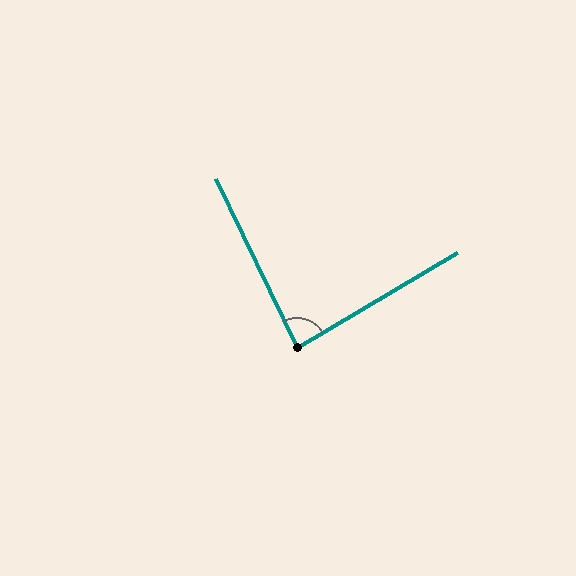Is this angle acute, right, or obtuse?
It is acute.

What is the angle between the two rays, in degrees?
Approximately 85 degrees.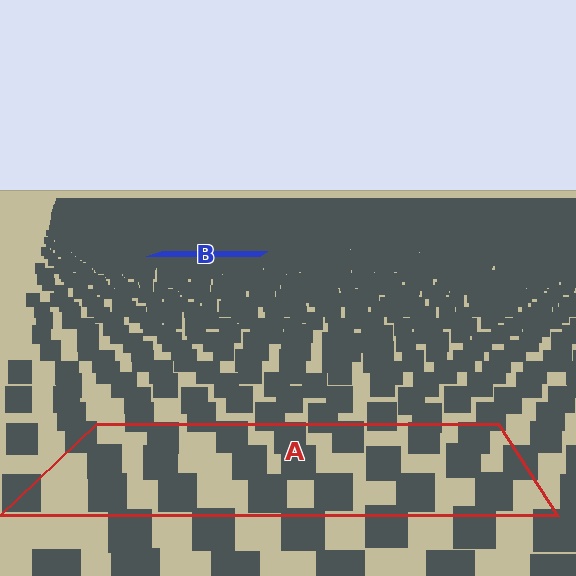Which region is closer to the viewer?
Region A is closer. The texture elements there are larger and more spread out.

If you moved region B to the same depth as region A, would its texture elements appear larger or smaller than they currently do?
They would appear larger. At a closer depth, the same texture elements are projected at a bigger on-screen size.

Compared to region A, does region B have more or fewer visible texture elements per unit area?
Region B has more texture elements per unit area — they are packed more densely because it is farther away.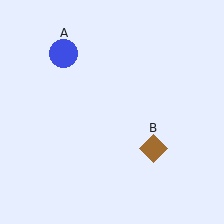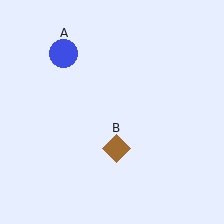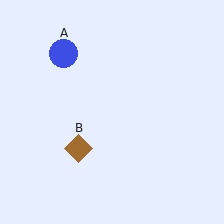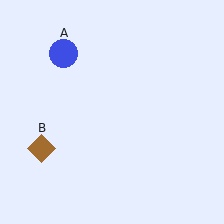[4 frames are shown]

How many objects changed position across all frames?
1 object changed position: brown diamond (object B).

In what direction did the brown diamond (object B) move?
The brown diamond (object B) moved left.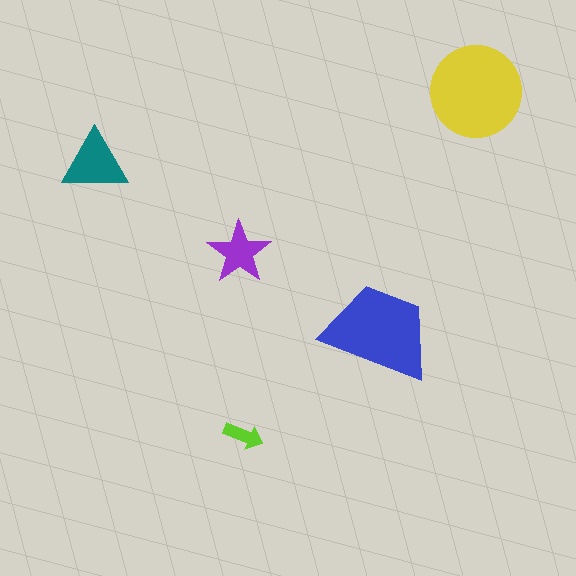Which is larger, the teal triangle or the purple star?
The teal triangle.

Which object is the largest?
The yellow circle.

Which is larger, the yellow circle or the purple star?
The yellow circle.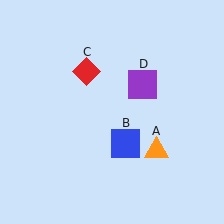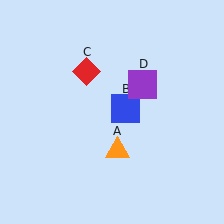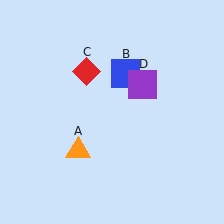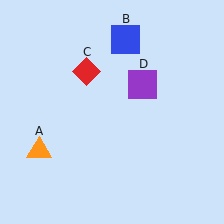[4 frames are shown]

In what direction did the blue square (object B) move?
The blue square (object B) moved up.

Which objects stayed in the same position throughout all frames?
Red diamond (object C) and purple square (object D) remained stationary.